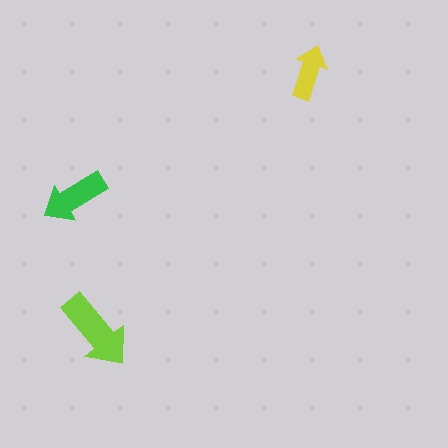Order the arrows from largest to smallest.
the lime one, the green one, the yellow one.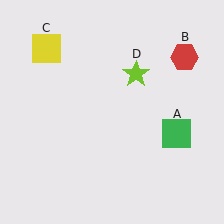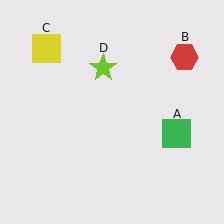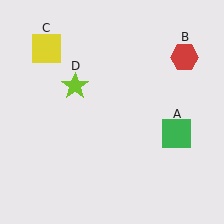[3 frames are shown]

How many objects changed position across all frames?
1 object changed position: lime star (object D).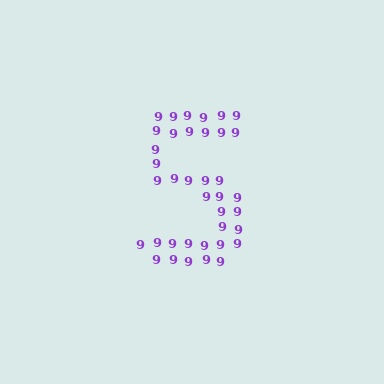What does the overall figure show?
The overall figure shows the digit 5.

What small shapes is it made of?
It is made of small digit 9's.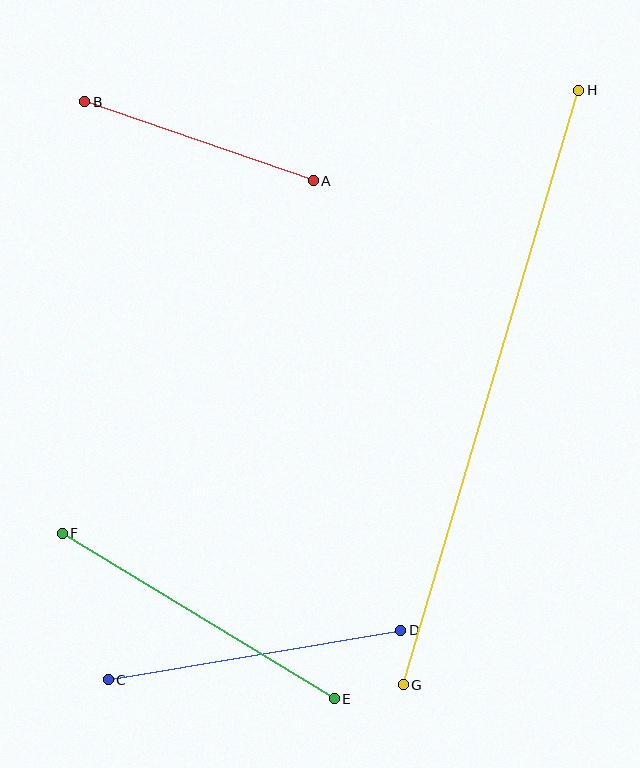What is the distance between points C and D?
The distance is approximately 297 pixels.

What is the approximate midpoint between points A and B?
The midpoint is at approximately (199, 141) pixels.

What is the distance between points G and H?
The distance is approximately 620 pixels.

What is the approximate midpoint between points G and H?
The midpoint is at approximately (491, 387) pixels.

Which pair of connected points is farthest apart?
Points G and H are farthest apart.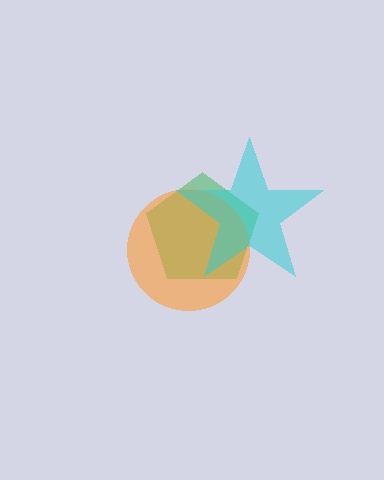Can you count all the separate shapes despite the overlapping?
Yes, there are 3 separate shapes.